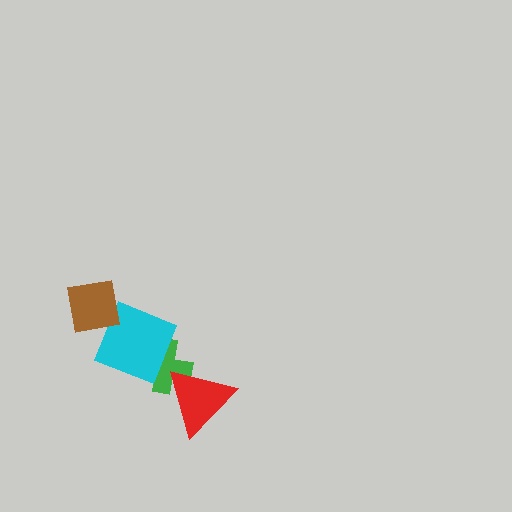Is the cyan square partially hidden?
Yes, it is partially covered by another shape.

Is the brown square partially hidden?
No, no other shape covers it.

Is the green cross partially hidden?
Yes, it is partially covered by another shape.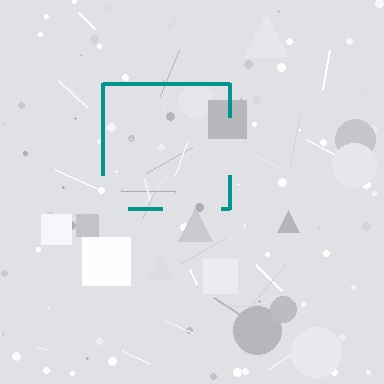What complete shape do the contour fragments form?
The contour fragments form a square.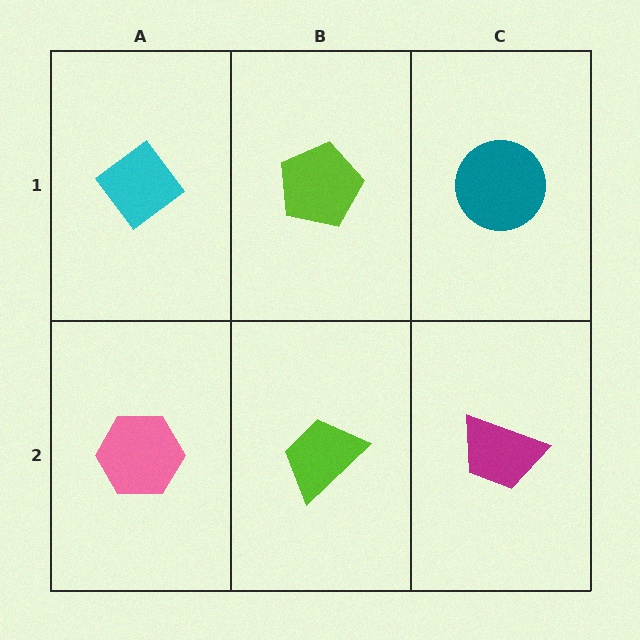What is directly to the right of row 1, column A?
A lime pentagon.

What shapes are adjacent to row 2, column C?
A teal circle (row 1, column C), a lime trapezoid (row 2, column B).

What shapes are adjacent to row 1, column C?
A magenta trapezoid (row 2, column C), a lime pentagon (row 1, column B).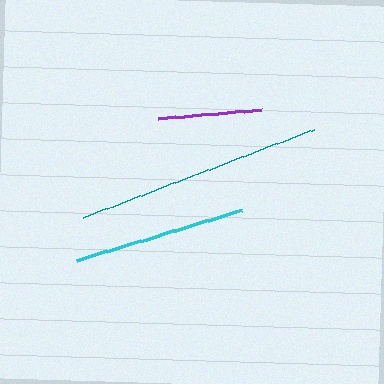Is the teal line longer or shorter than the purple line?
The teal line is longer than the purple line.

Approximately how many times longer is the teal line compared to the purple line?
The teal line is approximately 2.4 times the length of the purple line.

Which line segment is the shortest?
The purple line is the shortest at approximately 104 pixels.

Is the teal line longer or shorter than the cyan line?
The teal line is longer than the cyan line.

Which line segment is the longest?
The teal line is the longest at approximately 247 pixels.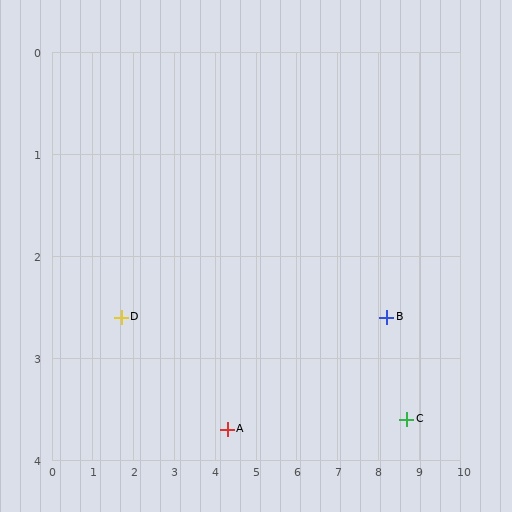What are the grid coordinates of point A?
Point A is at approximately (4.3, 3.7).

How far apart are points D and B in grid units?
Points D and B are about 6.5 grid units apart.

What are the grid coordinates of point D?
Point D is at approximately (1.7, 2.6).